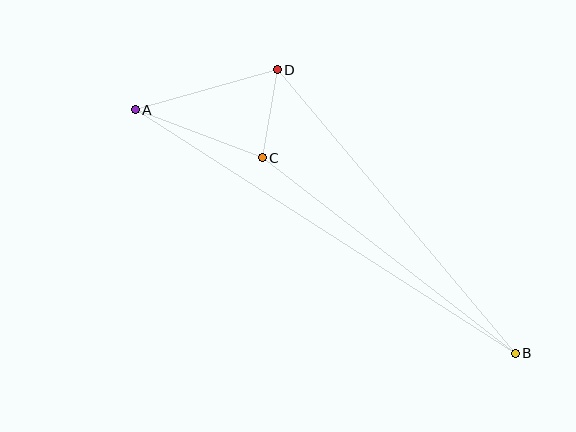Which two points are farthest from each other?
Points A and B are farthest from each other.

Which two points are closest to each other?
Points C and D are closest to each other.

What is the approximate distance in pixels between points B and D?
The distance between B and D is approximately 370 pixels.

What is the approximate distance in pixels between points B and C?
The distance between B and C is approximately 320 pixels.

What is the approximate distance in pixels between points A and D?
The distance between A and D is approximately 148 pixels.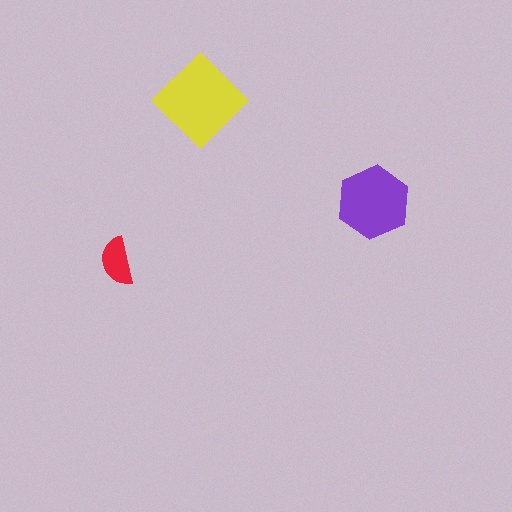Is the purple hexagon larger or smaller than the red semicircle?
Larger.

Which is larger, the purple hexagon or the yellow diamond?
The yellow diamond.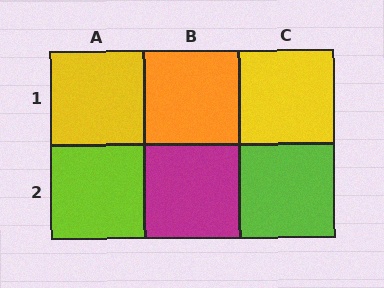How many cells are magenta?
1 cell is magenta.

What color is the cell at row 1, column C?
Yellow.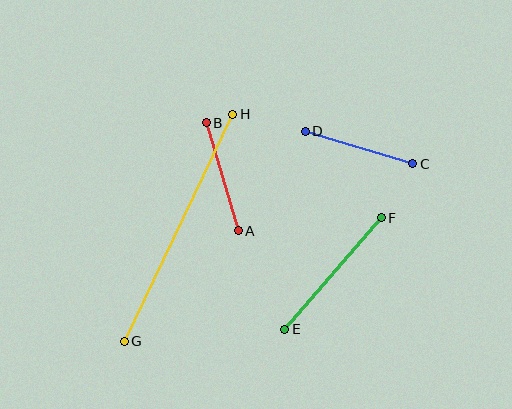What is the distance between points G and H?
The distance is approximately 252 pixels.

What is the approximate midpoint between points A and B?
The midpoint is at approximately (222, 177) pixels.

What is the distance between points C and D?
The distance is approximately 112 pixels.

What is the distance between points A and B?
The distance is approximately 113 pixels.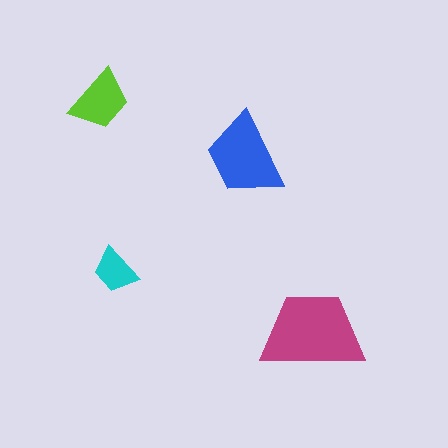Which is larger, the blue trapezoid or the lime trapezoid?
The blue one.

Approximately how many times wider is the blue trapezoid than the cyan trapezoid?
About 2 times wider.